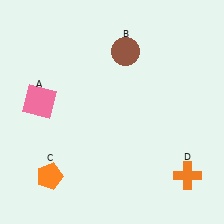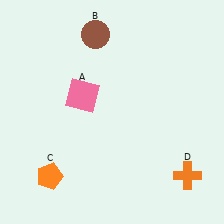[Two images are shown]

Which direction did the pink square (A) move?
The pink square (A) moved right.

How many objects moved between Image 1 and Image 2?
2 objects moved between the two images.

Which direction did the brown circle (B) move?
The brown circle (B) moved left.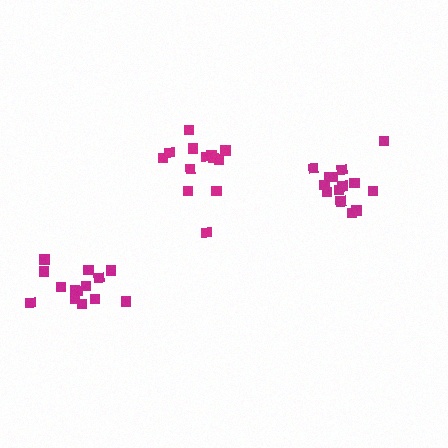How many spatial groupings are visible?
There are 3 spatial groupings.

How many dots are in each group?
Group 1: 13 dots, Group 2: 14 dots, Group 3: 14 dots (41 total).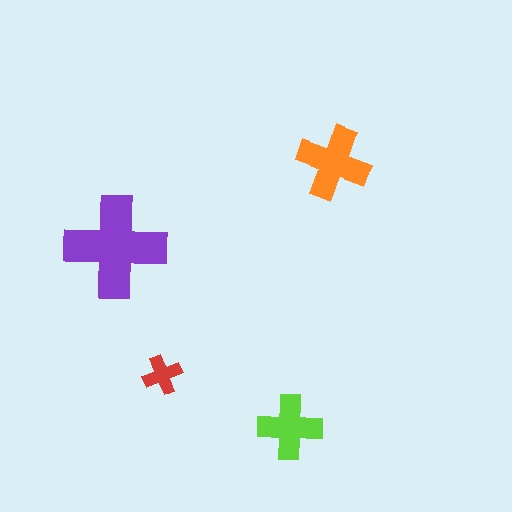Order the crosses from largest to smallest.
the purple one, the orange one, the lime one, the red one.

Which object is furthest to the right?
The orange cross is rightmost.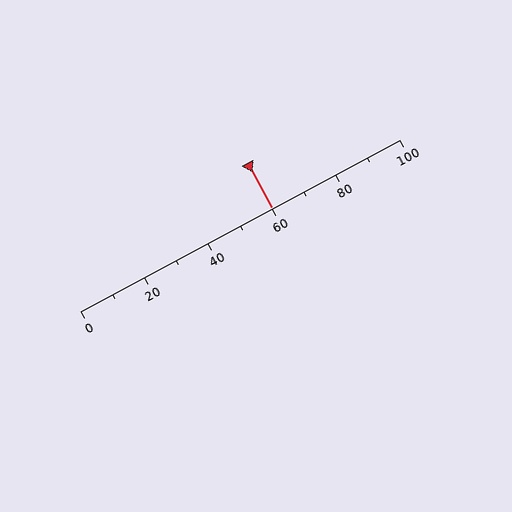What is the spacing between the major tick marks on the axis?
The major ticks are spaced 20 apart.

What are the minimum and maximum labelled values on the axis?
The axis runs from 0 to 100.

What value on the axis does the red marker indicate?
The marker indicates approximately 60.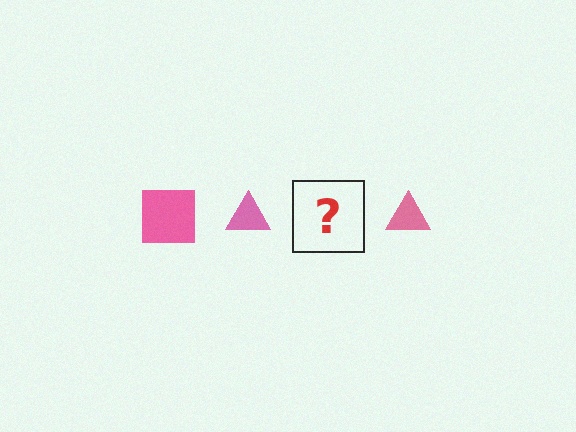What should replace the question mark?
The question mark should be replaced with a pink square.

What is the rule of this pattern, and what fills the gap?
The rule is that the pattern cycles through square, triangle shapes in pink. The gap should be filled with a pink square.